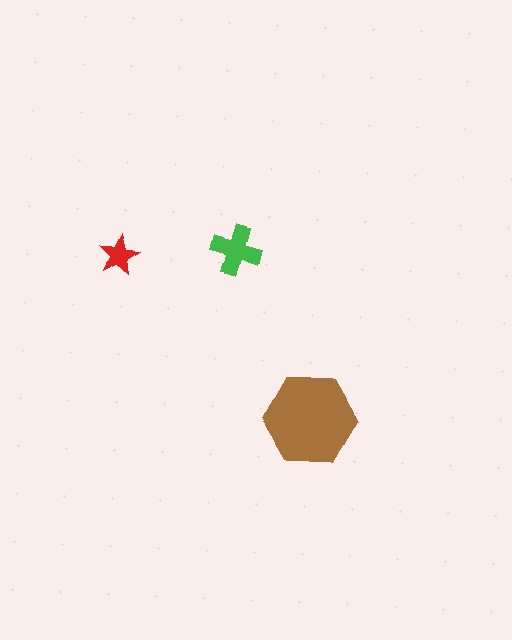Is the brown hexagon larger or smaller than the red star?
Larger.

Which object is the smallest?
The red star.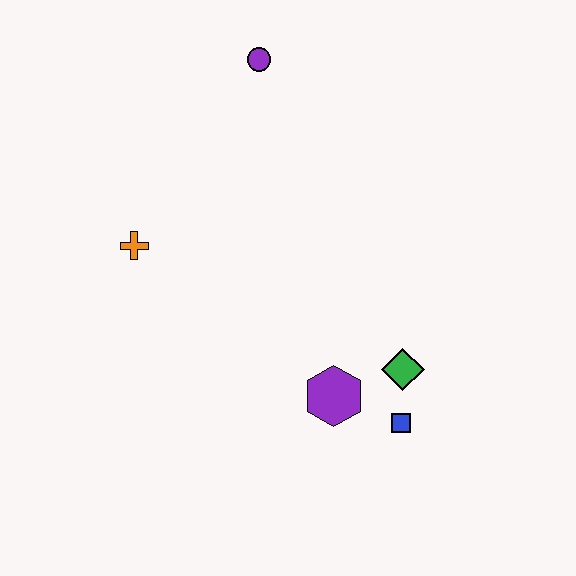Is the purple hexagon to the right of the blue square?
No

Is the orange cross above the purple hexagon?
Yes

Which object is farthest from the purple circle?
The blue square is farthest from the purple circle.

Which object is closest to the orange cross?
The purple circle is closest to the orange cross.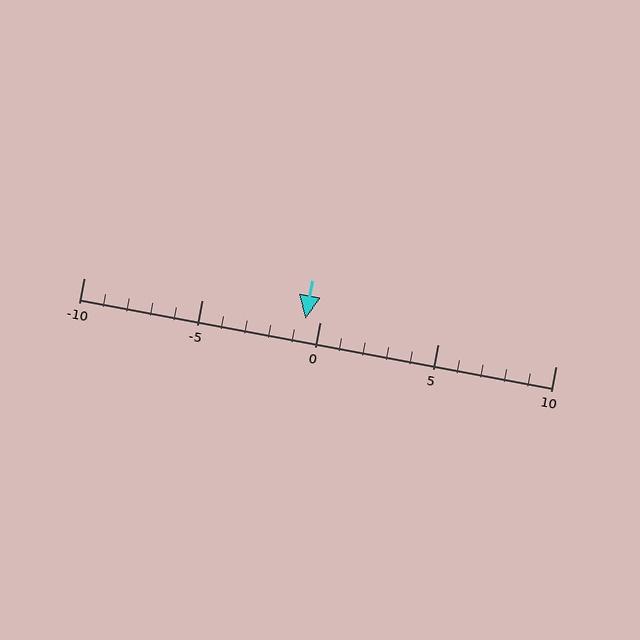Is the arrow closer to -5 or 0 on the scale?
The arrow is closer to 0.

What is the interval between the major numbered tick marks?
The major tick marks are spaced 5 units apart.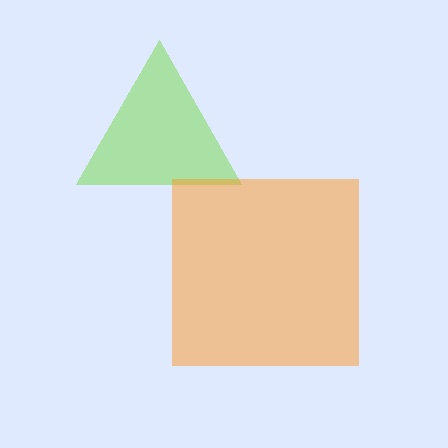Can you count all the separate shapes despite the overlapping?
Yes, there are 2 separate shapes.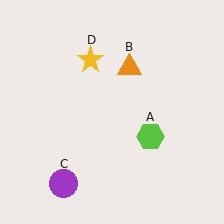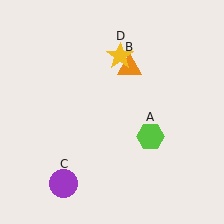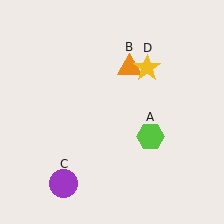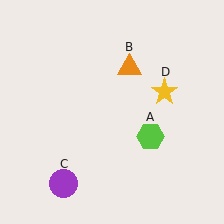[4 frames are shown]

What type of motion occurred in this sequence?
The yellow star (object D) rotated clockwise around the center of the scene.